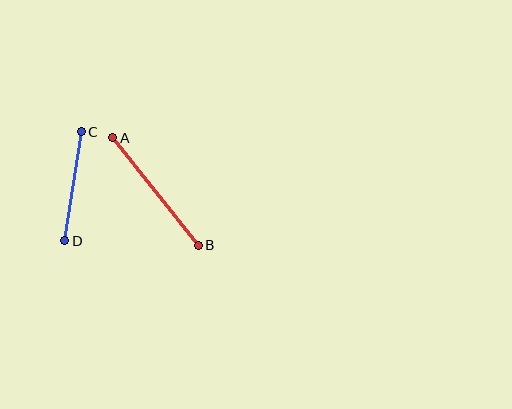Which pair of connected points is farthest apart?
Points A and B are farthest apart.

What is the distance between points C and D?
The distance is approximately 110 pixels.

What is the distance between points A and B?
The distance is approximately 137 pixels.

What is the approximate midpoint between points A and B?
The midpoint is at approximately (156, 191) pixels.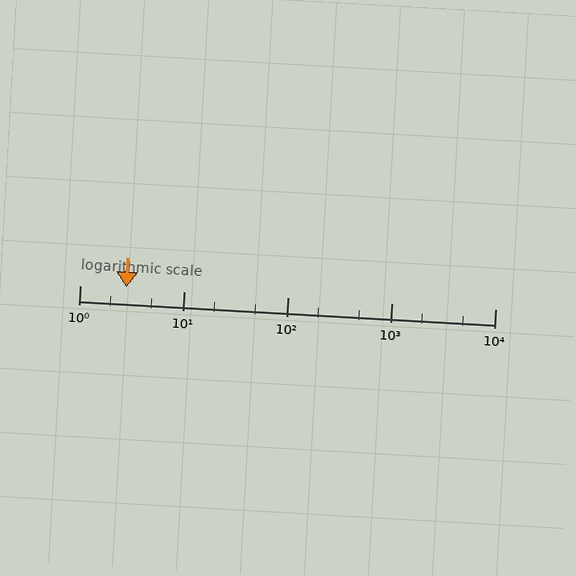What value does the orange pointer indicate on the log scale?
The pointer indicates approximately 2.8.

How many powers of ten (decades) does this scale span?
The scale spans 4 decades, from 1 to 10000.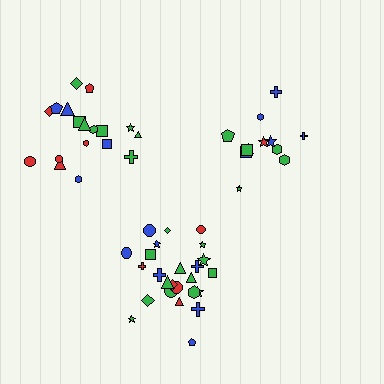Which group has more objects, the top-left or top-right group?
The top-left group.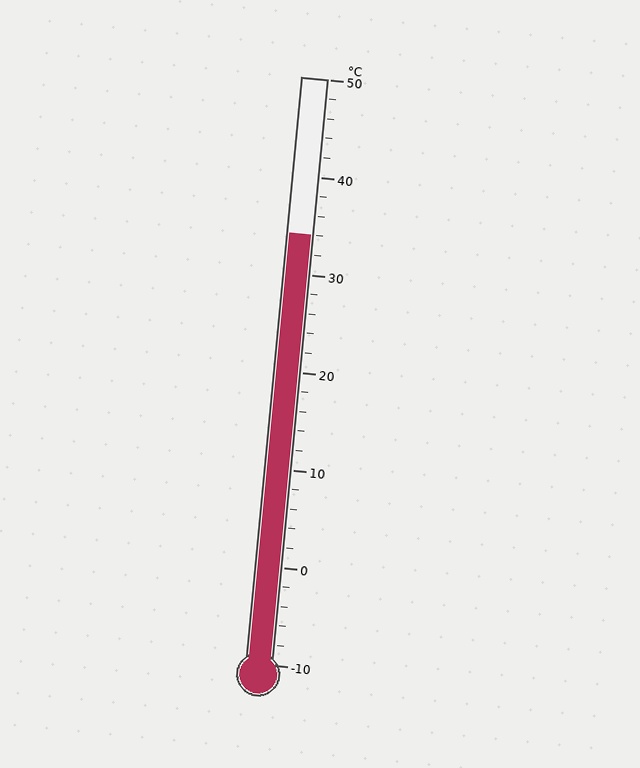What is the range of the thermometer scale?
The thermometer scale ranges from -10°C to 50°C.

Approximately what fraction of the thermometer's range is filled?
The thermometer is filled to approximately 75% of its range.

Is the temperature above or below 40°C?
The temperature is below 40°C.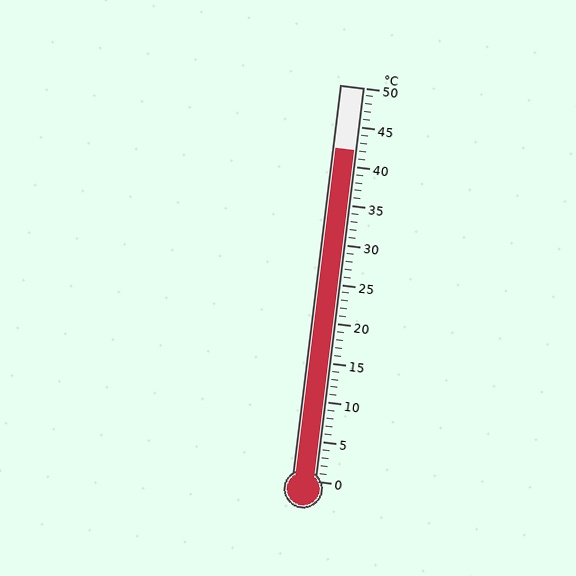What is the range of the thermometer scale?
The thermometer scale ranges from 0°C to 50°C.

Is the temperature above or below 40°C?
The temperature is above 40°C.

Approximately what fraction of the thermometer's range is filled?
The thermometer is filled to approximately 85% of its range.